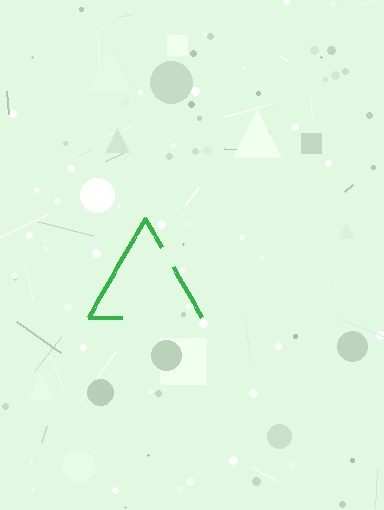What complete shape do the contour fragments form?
The contour fragments form a triangle.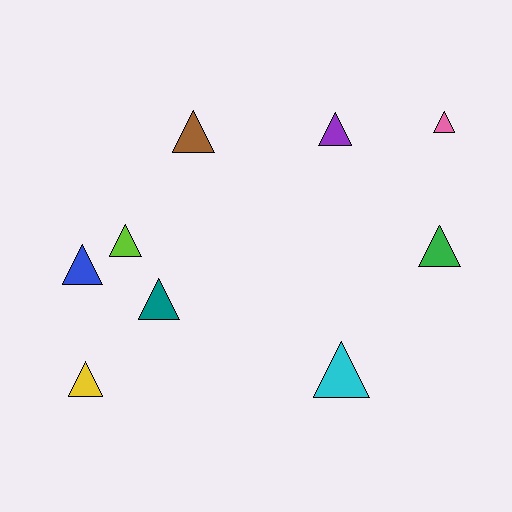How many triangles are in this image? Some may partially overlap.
There are 9 triangles.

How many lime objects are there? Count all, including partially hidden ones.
There is 1 lime object.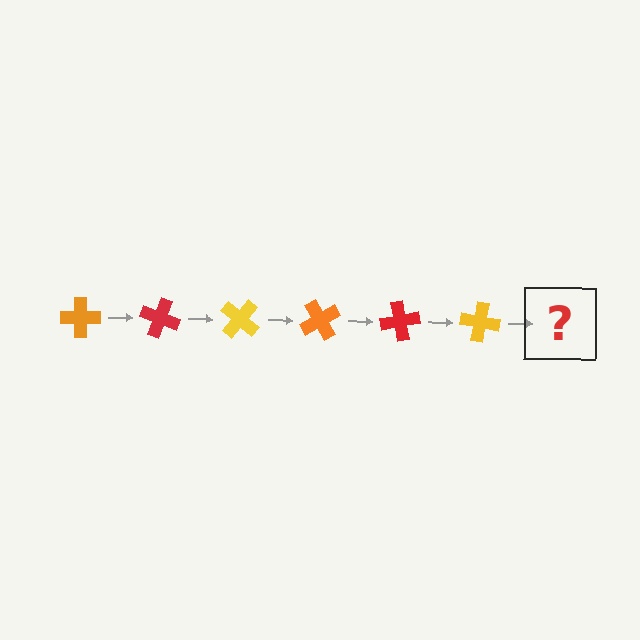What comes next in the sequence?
The next element should be an orange cross, rotated 120 degrees from the start.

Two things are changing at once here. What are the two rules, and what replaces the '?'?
The two rules are that it rotates 20 degrees each step and the color cycles through orange, red, and yellow. The '?' should be an orange cross, rotated 120 degrees from the start.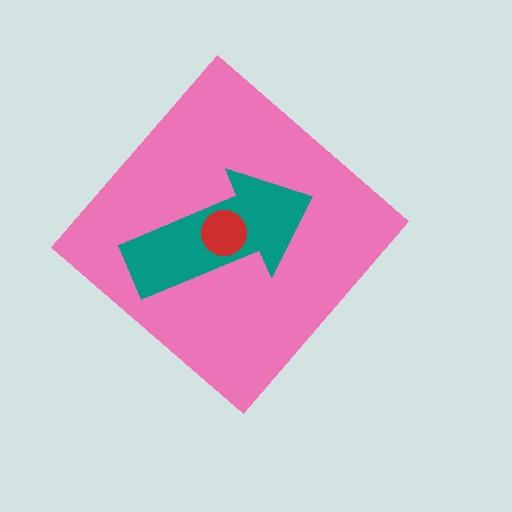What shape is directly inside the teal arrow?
The red circle.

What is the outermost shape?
The pink diamond.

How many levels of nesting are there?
3.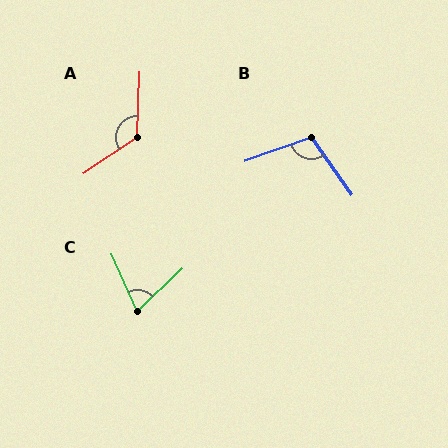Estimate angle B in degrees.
Approximately 105 degrees.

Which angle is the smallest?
C, at approximately 70 degrees.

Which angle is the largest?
A, at approximately 126 degrees.